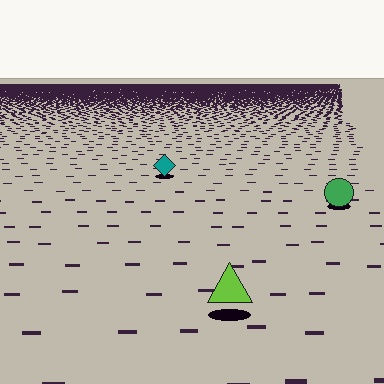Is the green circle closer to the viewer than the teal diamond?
Yes. The green circle is closer — you can tell from the texture gradient: the ground texture is coarser near it.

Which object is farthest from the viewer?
The teal diamond is farthest from the viewer. It appears smaller and the ground texture around it is denser.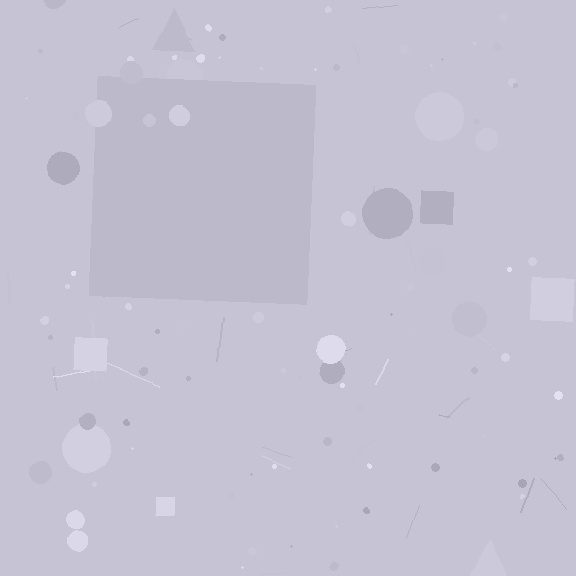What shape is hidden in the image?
A square is hidden in the image.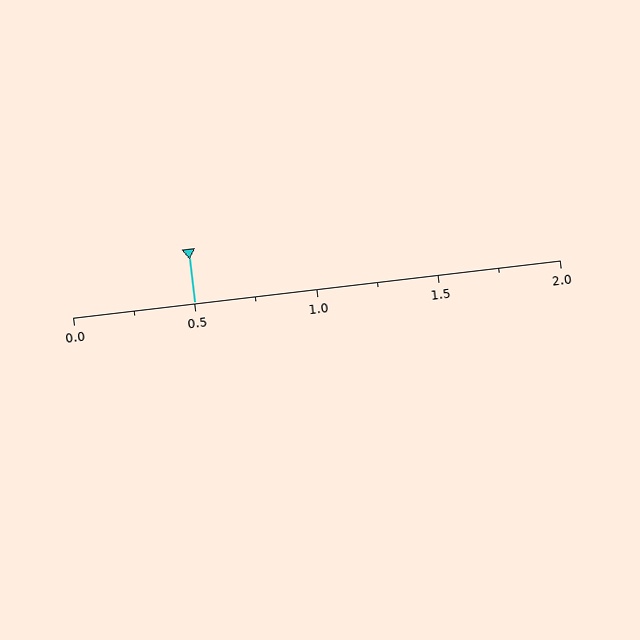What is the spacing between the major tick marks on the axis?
The major ticks are spaced 0.5 apart.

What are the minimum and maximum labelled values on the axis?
The axis runs from 0.0 to 2.0.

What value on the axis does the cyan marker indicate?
The marker indicates approximately 0.5.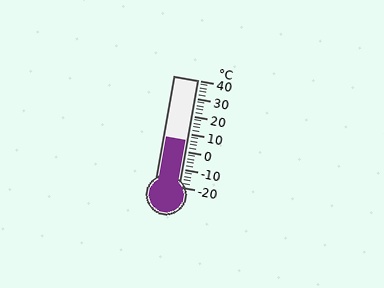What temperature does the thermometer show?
The thermometer shows approximately 6°C.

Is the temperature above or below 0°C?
The temperature is above 0°C.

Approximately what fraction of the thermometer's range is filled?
The thermometer is filled to approximately 45% of its range.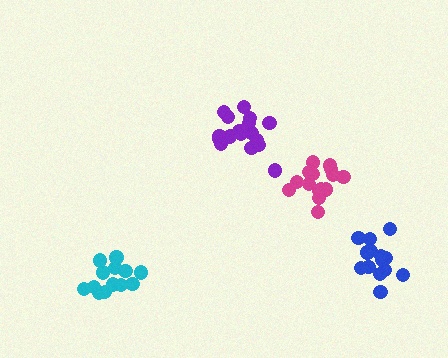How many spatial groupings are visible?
There are 4 spatial groupings.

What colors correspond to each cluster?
The clusters are colored: magenta, blue, cyan, purple.